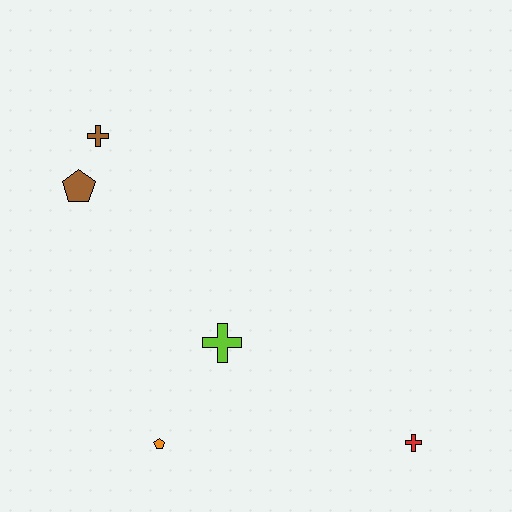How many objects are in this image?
There are 5 objects.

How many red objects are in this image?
There is 1 red object.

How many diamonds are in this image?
There are no diamonds.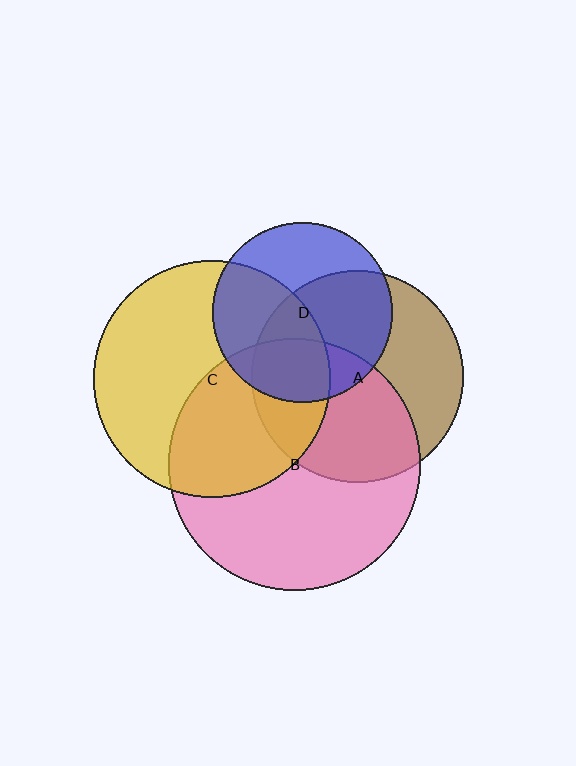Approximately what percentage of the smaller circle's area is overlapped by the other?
Approximately 45%.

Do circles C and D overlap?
Yes.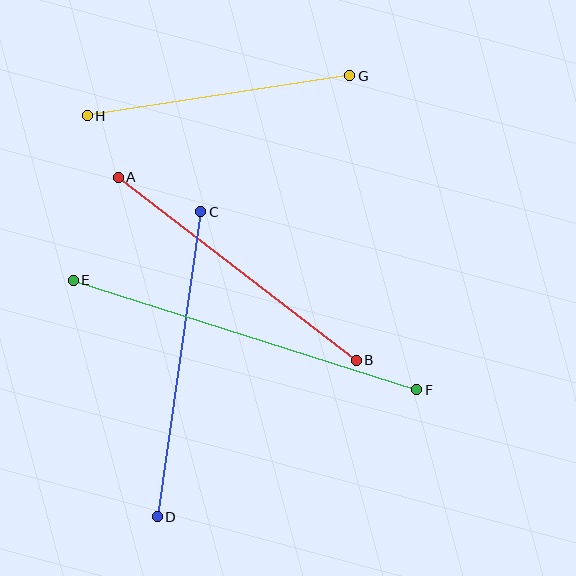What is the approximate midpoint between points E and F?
The midpoint is at approximately (245, 335) pixels.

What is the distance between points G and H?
The distance is approximately 265 pixels.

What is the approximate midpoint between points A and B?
The midpoint is at approximately (237, 269) pixels.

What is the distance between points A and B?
The distance is approximately 300 pixels.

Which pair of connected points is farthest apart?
Points E and F are farthest apart.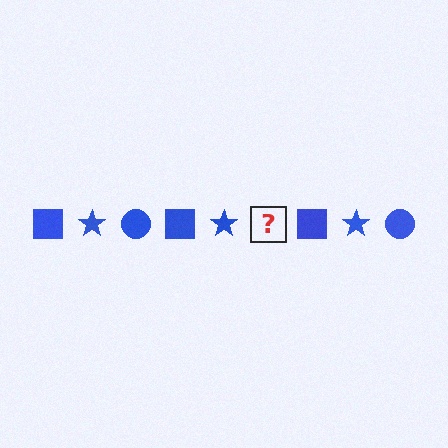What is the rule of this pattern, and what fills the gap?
The rule is that the pattern cycles through square, star, circle shapes in blue. The gap should be filled with a blue circle.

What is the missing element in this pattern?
The missing element is a blue circle.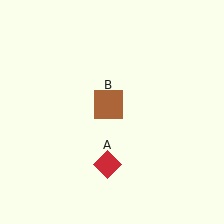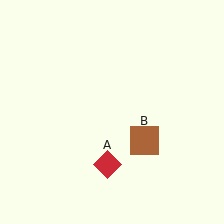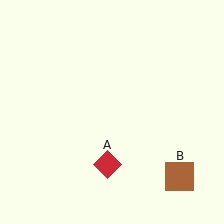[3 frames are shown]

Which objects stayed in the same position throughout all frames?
Red diamond (object A) remained stationary.